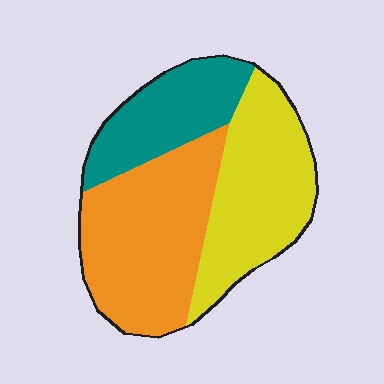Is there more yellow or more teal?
Yellow.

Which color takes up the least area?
Teal, at roughly 25%.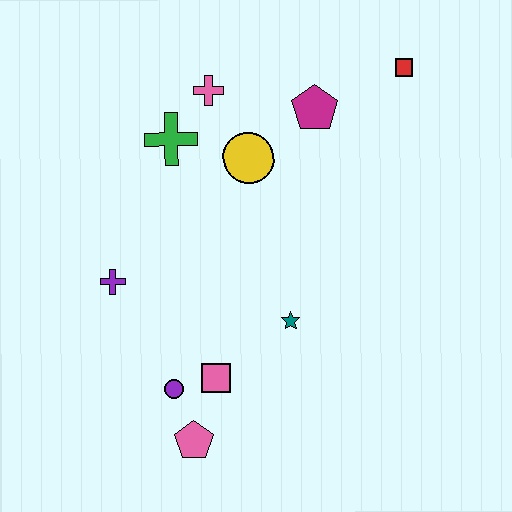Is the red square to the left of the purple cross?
No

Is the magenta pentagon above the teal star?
Yes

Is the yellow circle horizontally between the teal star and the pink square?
Yes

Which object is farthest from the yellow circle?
The pink pentagon is farthest from the yellow circle.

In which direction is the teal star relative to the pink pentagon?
The teal star is above the pink pentagon.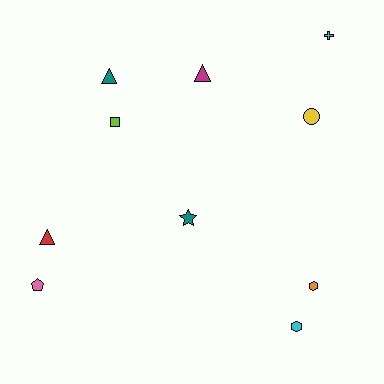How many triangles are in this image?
There are 3 triangles.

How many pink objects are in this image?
There is 1 pink object.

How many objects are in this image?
There are 10 objects.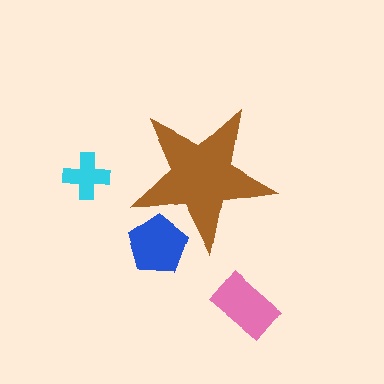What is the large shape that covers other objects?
A brown star.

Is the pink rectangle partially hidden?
No, the pink rectangle is fully visible.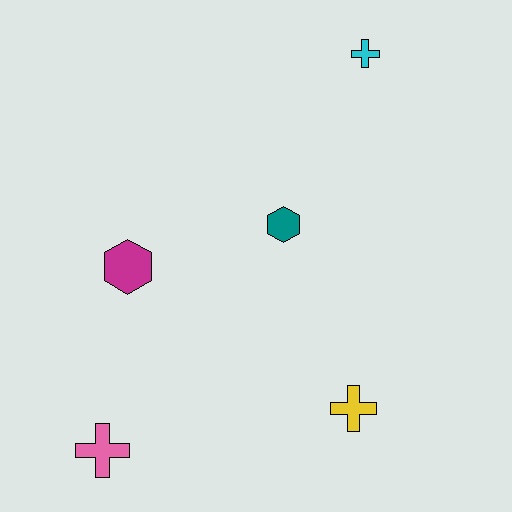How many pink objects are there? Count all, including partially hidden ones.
There is 1 pink object.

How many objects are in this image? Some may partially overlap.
There are 5 objects.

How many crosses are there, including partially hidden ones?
There are 3 crosses.